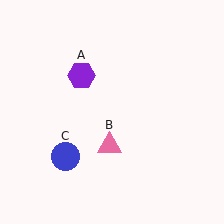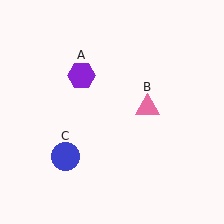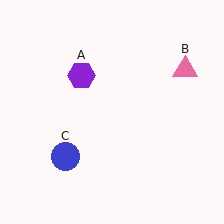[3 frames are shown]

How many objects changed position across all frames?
1 object changed position: pink triangle (object B).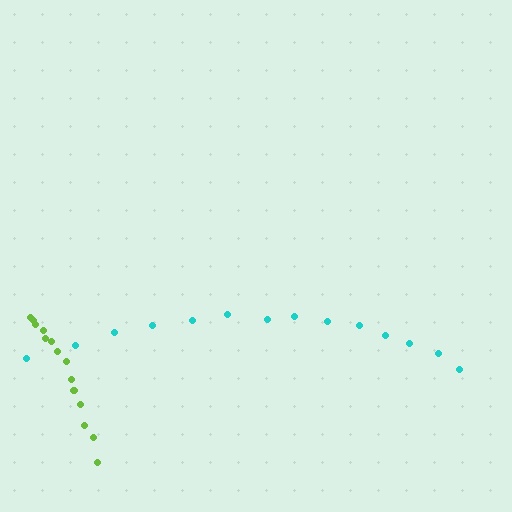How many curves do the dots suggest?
There are 2 distinct paths.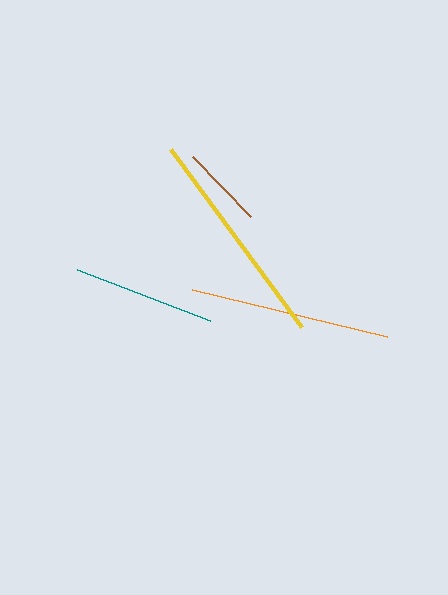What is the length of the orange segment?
The orange segment is approximately 200 pixels long.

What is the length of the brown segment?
The brown segment is approximately 84 pixels long.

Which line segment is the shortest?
The brown line is the shortest at approximately 84 pixels.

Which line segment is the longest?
The yellow line is the longest at approximately 221 pixels.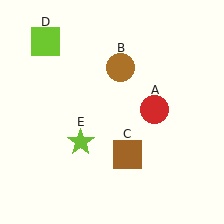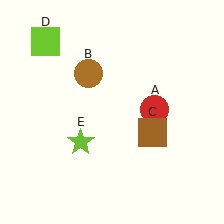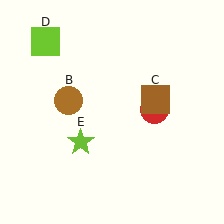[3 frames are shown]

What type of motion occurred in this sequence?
The brown circle (object B), brown square (object C) rotated counterclockwise around the center of the scene.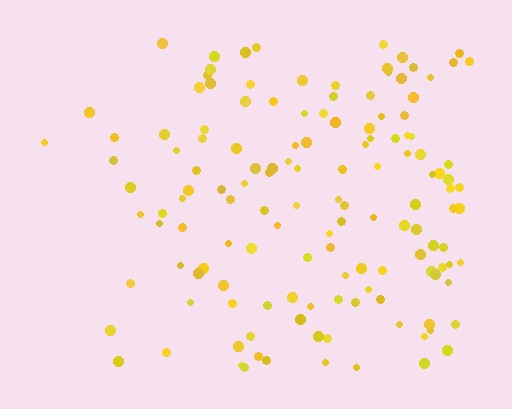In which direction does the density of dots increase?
From left to right, with the right side densest.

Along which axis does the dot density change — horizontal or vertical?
Horizontal.